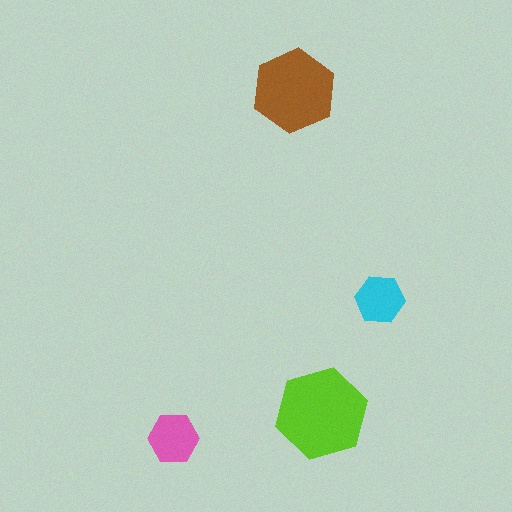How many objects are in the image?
There are 4 objects in the image.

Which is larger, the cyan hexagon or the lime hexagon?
The lime one.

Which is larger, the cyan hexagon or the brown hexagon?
The brown one.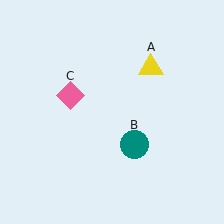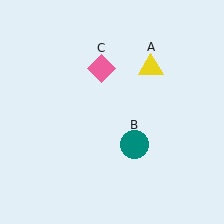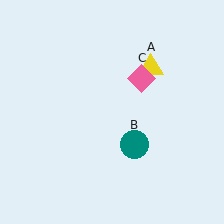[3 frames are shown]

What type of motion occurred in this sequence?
The pink diamond (object C) rotated clockwise around the center of the scene.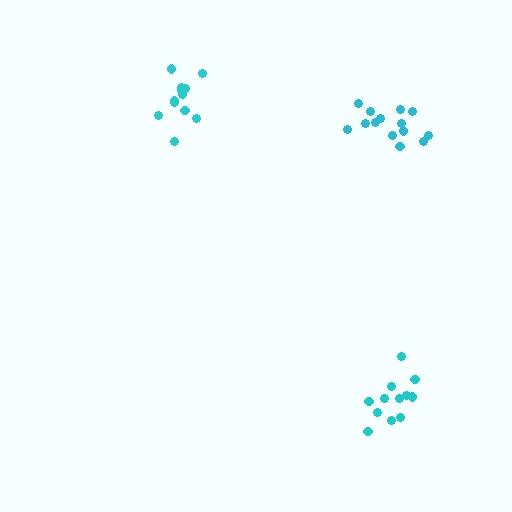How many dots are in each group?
Group 1: 12 dots, Group 2: 14 dots, Group 3: 12 dots (38 total).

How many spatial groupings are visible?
There are 3 spatial groupings.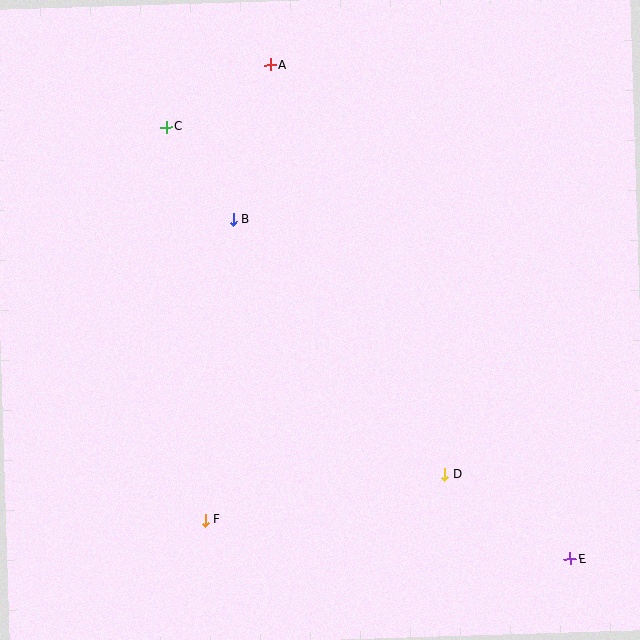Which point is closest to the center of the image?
Point B at (233, 219) is closest to the center.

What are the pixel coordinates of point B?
Point B is at (233, 219).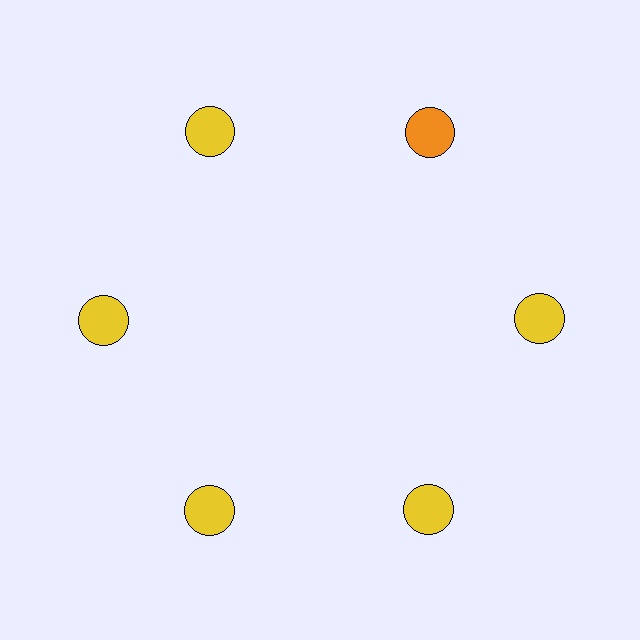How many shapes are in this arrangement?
There are 6 shapes arranged in a ring pattern.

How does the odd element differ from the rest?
It has a different color: orange instead of yellow.